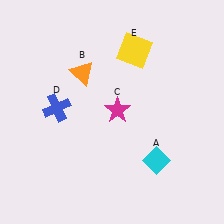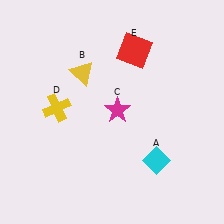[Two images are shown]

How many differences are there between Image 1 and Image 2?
There are 3 differences between the two images.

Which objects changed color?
B changed from orange to yellow. D changed from blue to yellow. E changed from yellow to red.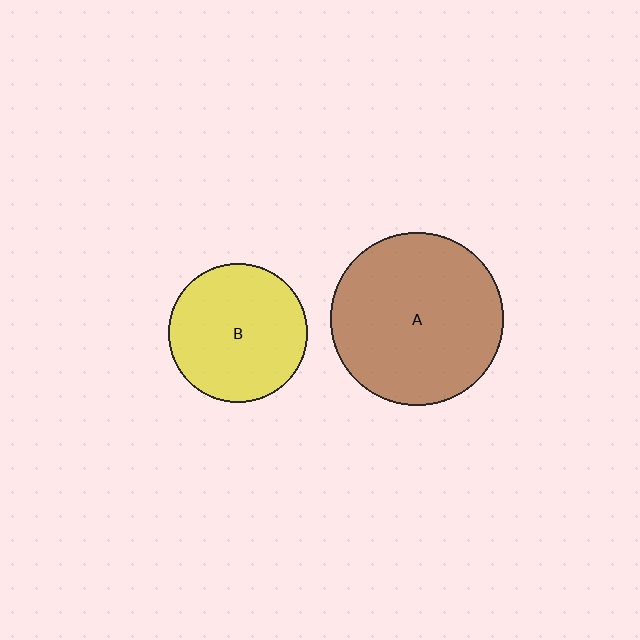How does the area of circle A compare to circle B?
Approximately 1.5 times.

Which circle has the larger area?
Circle A (brown).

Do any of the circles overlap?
No, none of the circles overlap.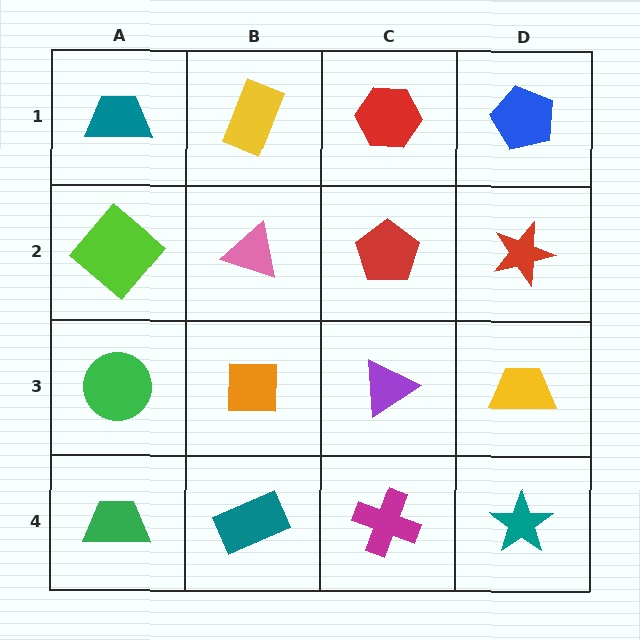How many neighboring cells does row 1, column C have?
3.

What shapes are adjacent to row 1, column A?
A lime diamond (row 2, column A), a yellow rectangle (row 1, column B).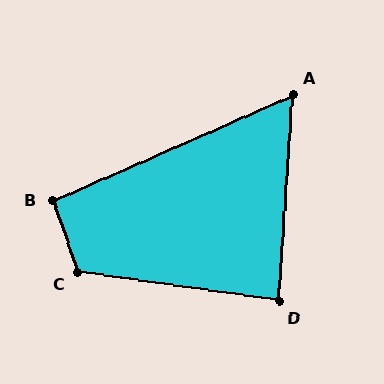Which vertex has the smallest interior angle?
A, at approximately 63 degrees.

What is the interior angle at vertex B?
Approximately 94 degrees (approximately right).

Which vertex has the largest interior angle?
C, at approximately 117 degrees.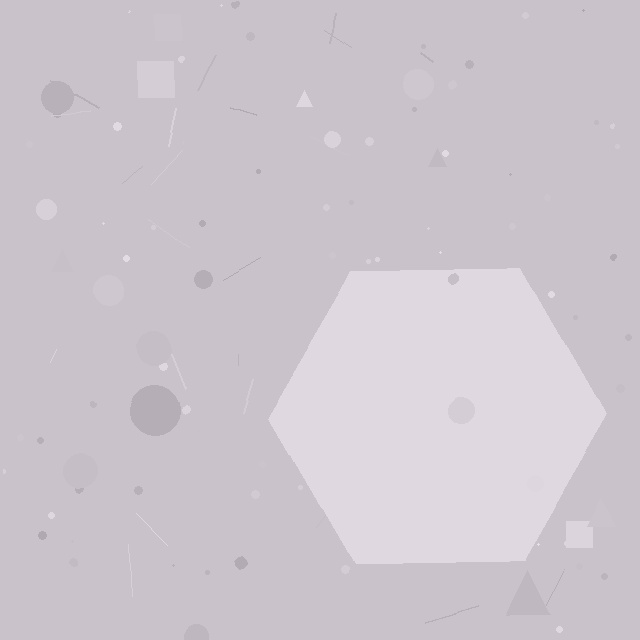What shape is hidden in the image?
A hexagon is hidden in the image.